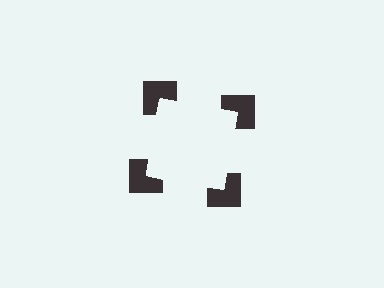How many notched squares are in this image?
There are 4 — one at each vertex of the illusory square.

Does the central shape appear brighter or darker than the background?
It typically appears slightly brighter than the background, even though no actual brightness change is drawn.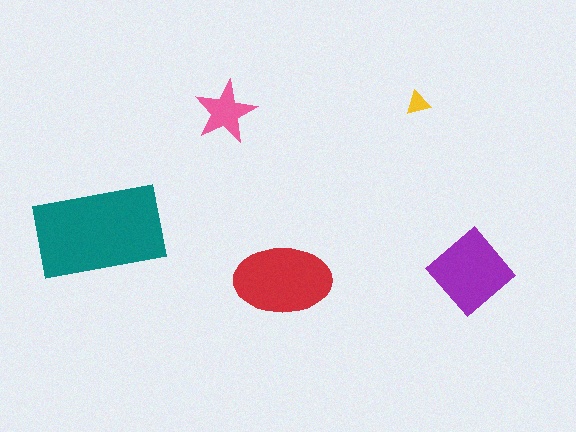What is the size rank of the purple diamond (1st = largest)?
3rd.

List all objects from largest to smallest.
The teal rectangle, the red ellipse, the purple diamond, the pink star, the yellow triangle.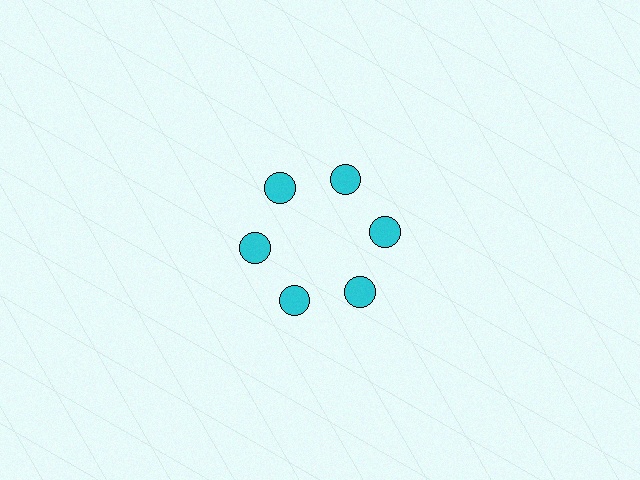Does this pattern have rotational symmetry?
Yes, this pattern has 6-fold rotational symmetry. It looks the same after rotating 60 degrees around the center.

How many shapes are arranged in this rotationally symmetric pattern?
There are 6 shapes, arranged in 6 groups of 1.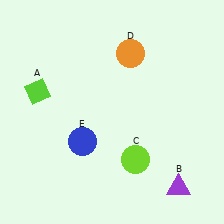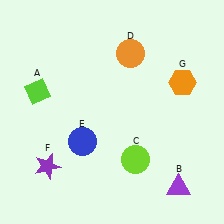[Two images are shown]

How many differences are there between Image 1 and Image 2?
There are 2 differences between the two images.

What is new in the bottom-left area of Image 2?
A purple star (F) was added in the bottom-left area of Image 2.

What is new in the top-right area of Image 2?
An orange hexagon (G) was added in the top-right area of Image 2.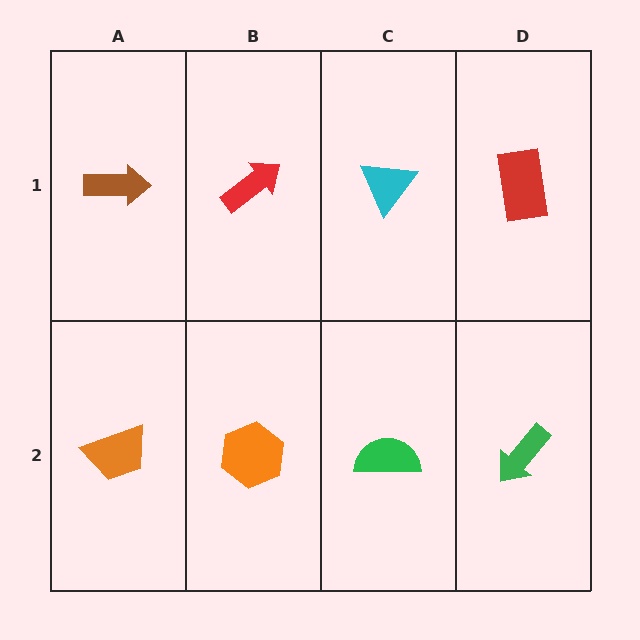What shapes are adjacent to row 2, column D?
A red rectangle (row 1, column D), a green semicircle (row 2, column C).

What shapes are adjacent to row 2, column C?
A cyan triangle (row 1, column C), an orange hexagon (row 2, column B), a green arrow (row 2, column D).